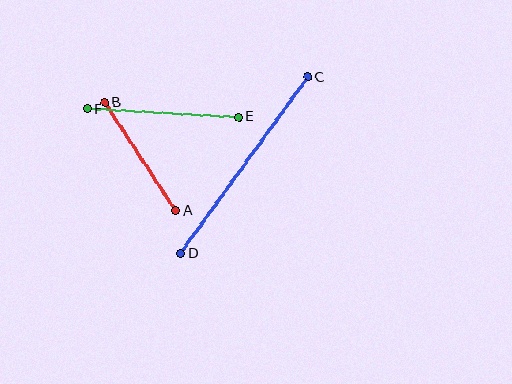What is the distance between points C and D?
The distance is approximately 217 pixels.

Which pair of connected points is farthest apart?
Points C and D are farthest apart.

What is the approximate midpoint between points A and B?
The midpoint is at approximately (140, 157) pixels.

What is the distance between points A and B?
The distance is approximately 130 pixels.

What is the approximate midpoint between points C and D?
The midpoint is at approximately (244, 165) pixels.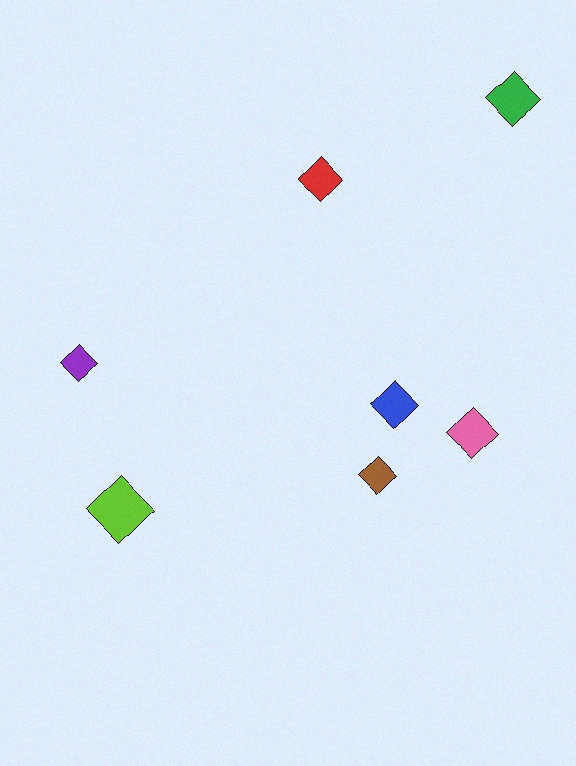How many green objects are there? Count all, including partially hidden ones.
There is 1 green object.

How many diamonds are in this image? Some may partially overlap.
There are 7 diamonds.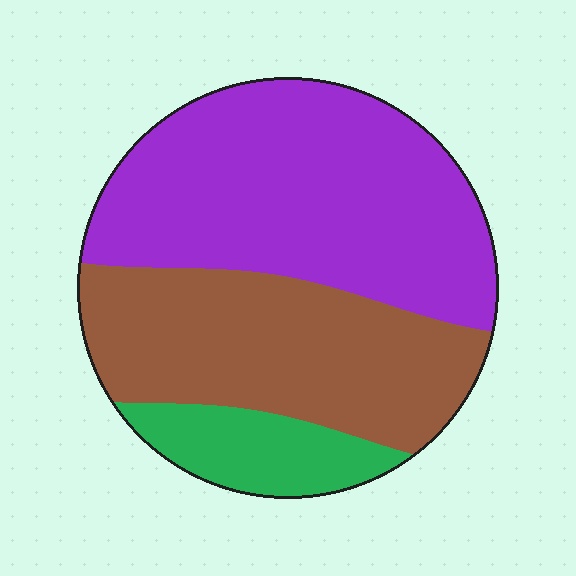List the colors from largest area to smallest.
From largest to smallest: purple, brown, green.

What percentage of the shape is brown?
Brown covers around 40% of the shape.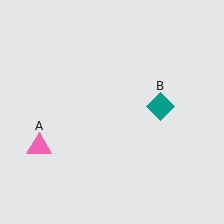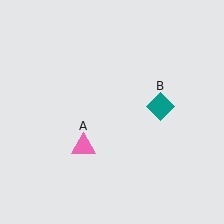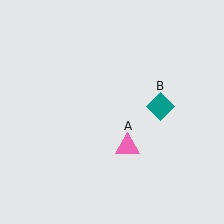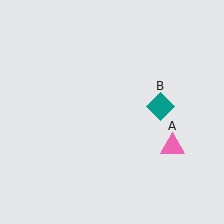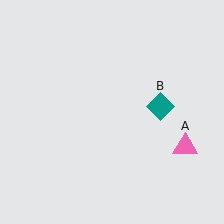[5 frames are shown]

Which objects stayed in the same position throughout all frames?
Teal diamond (object B) remained stationary.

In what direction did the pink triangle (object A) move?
The pink triangle (object A) moved right.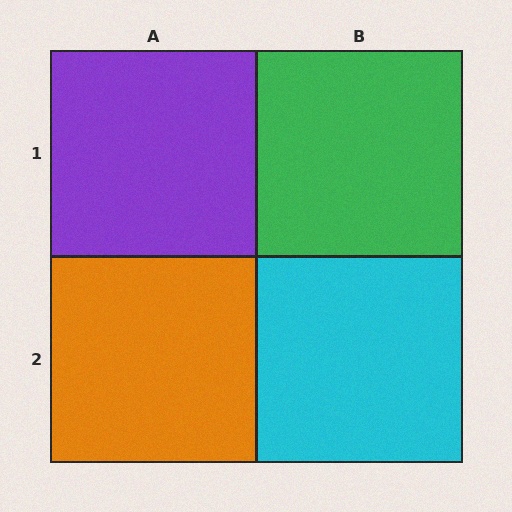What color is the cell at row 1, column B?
Green.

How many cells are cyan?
1 cell is cyan.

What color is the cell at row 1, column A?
Purple.